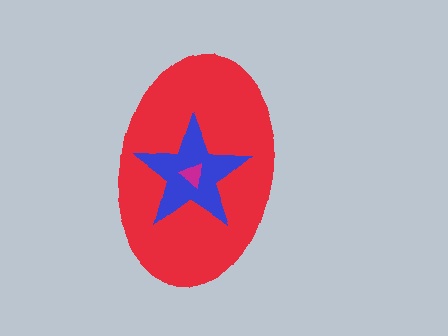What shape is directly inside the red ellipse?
The blue star.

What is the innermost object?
The magenta triangle.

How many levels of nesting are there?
3.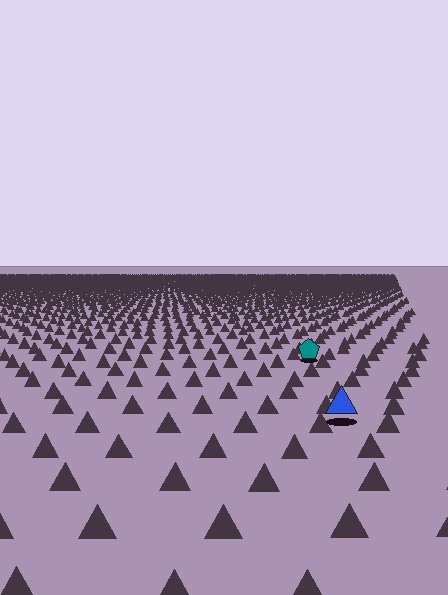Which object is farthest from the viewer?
The teal pentagon is farthest from the viewer. It appears smaller and the ground texture around it is denser.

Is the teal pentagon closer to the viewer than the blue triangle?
No. The blue triangle is closer — you can tell from the texture gradient: the ground texture is coarser near it.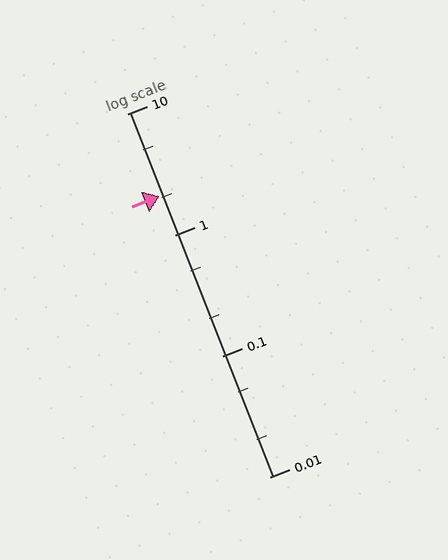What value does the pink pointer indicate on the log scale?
The pointer indicates approximately 2.1.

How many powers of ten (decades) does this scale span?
The scale spans 3 decades, from 0.01 to 10.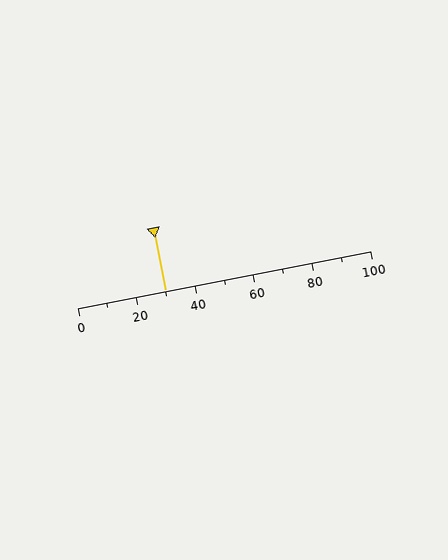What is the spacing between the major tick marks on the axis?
The major ticks are spaced 20 apart.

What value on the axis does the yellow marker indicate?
The marker indicates approximately 30.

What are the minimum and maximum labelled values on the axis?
The axis runs from 0 to 100.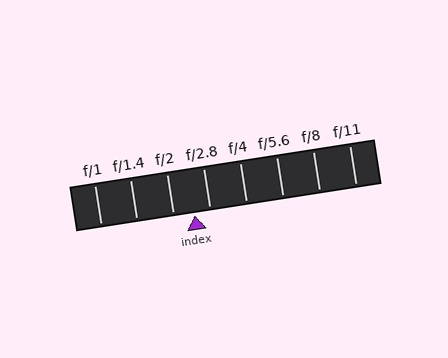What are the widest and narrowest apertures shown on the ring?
The widest aperture shown is f/1 and the narrowest is f/11.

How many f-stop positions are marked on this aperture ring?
There are 8 f-stop positions marked.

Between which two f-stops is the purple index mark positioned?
The index mark is between f/2 and f/2.8.